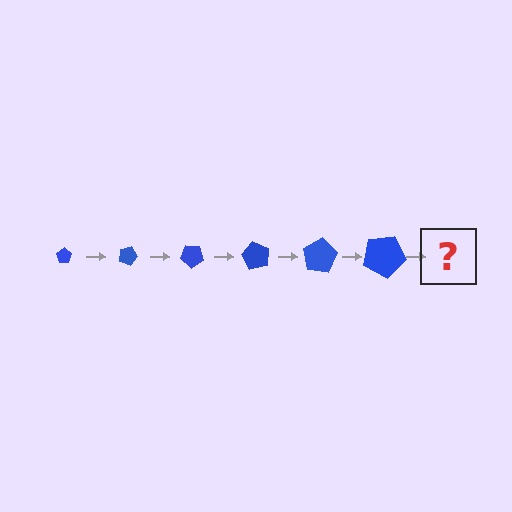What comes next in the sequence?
The next element should be a pentagon, larger than the previous one and rotated 120 degrees from the start.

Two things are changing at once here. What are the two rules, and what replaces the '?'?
The two rules are that the pentagon grows larger each step and it rotates 20 degrees each step. The '?' should be a pentagon, larger than the previous one and rotated 120 degrees from the start.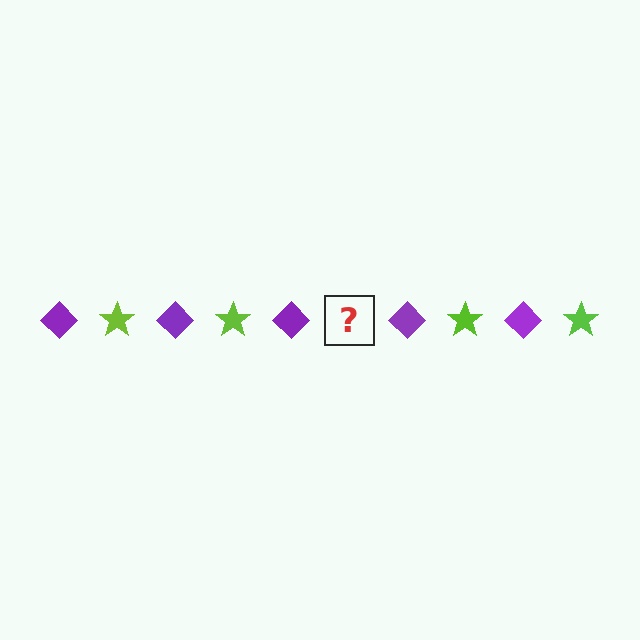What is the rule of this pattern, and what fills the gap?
The rule is that the pattern alternates between purple diamond and lime star. The gap should be filled with a lime star.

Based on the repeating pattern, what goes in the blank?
The blank should be a lime star.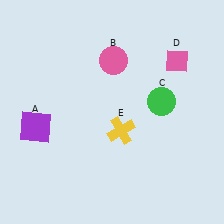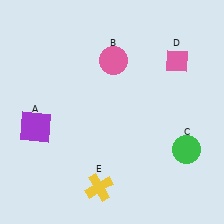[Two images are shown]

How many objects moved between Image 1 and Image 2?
2 objects moved between the two images.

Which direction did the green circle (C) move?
The green circle (C) moved down.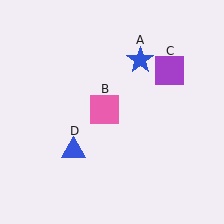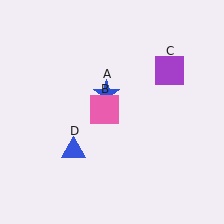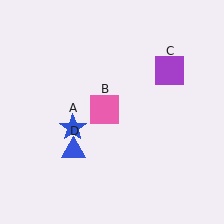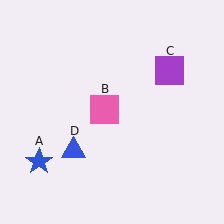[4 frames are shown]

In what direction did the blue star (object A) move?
The blue star (object A) moved down and to the left.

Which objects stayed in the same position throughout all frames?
Pink square (object B) and purple square (object C) and blue triangle (object D) remained stationary.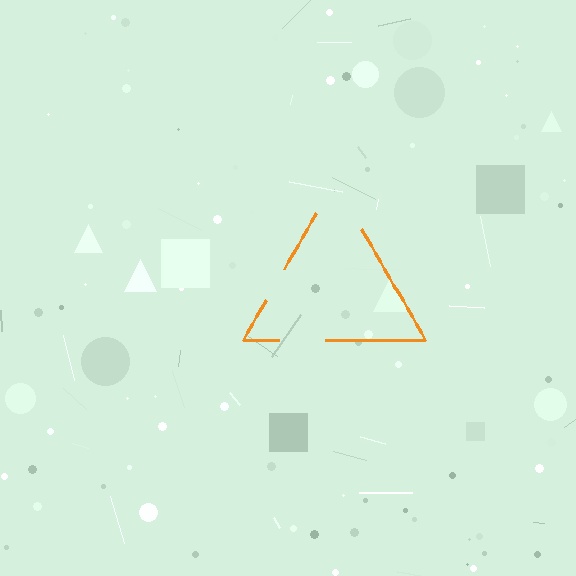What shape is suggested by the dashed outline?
The dashed outline suggests a triangle.